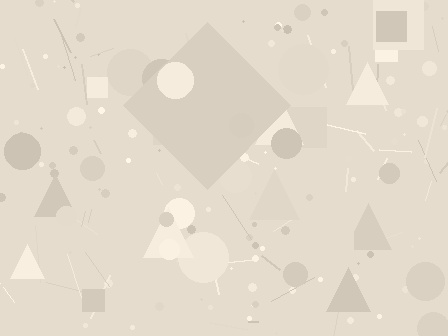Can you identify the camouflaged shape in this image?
The camouflaged shape is a diamond.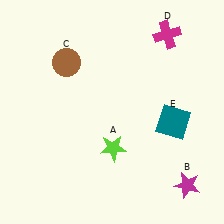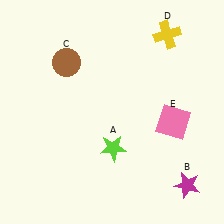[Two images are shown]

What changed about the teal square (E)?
In Image 1, E is teal. In Image 2, it changed to pink.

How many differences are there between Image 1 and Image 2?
There are 2 differences between the two images.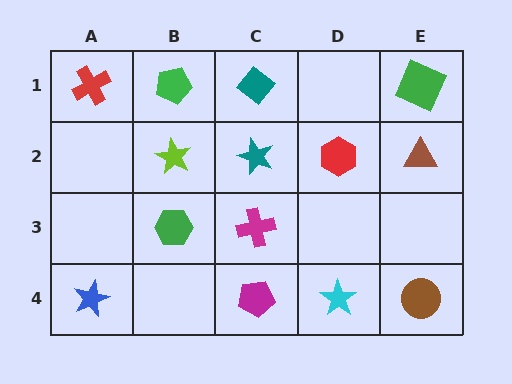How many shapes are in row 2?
4 shapes.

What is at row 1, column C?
A teal diamond.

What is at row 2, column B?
A lime star.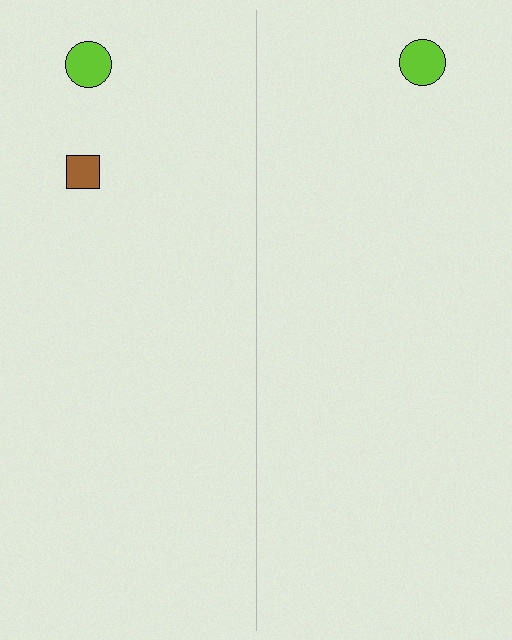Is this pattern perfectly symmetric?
No, the pattern is not perfectly symmetric. A brown square is missing from the right side.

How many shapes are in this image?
There are 3 shapes in this image.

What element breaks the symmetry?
A brown square is missing from the right side.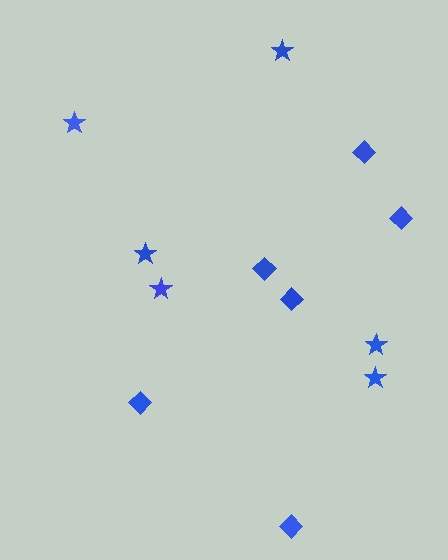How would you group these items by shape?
There are 2 groups: one group of diamonds (6) and one group of stars (6).